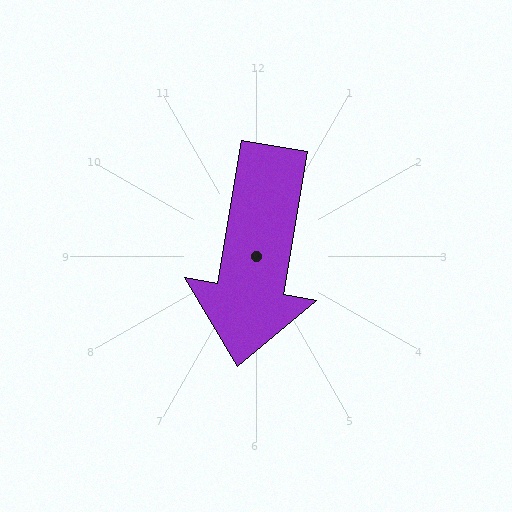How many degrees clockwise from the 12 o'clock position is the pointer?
Approximately 190 degrees.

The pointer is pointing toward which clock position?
Roughly 6 o'clock.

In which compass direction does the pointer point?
South.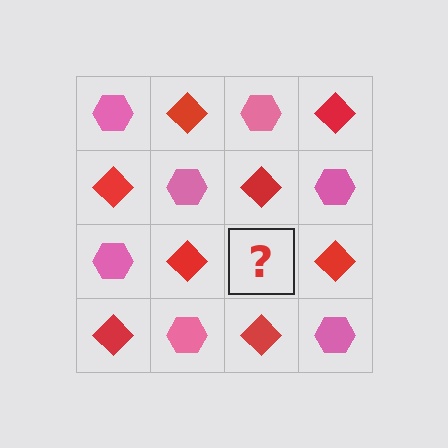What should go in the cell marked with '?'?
The missing cell should contain a pink hexagon.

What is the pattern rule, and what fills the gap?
The rule is that it alternates pink hexagon and red diamond in a checkerboard pattern. The gap should be filled with a pink hexagon.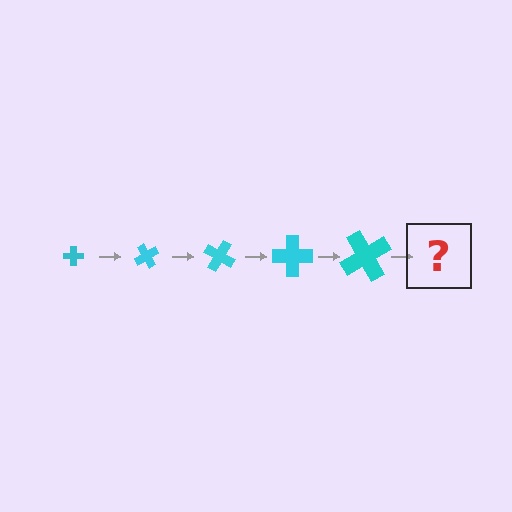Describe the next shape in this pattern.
It should be a cross, larger than the previous one and rotated 300 degrees from the start.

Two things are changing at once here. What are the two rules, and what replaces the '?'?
The two rules are that the cross grows larger each step and it rotates 60 degrees each step. The '?' should be a cross, larger than the previous one and rotated 300 degrees from the start.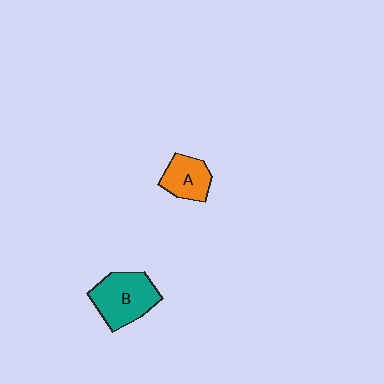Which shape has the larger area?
Shape B (teal).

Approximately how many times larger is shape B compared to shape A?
Approximately 1.5 times.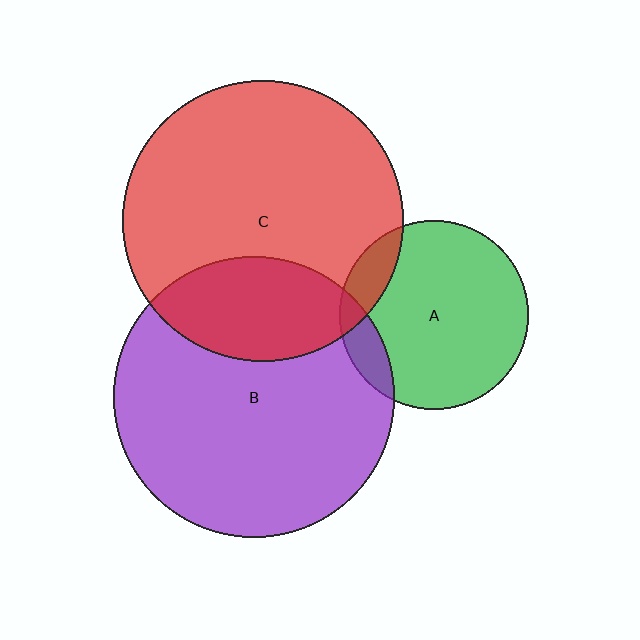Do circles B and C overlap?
Yes.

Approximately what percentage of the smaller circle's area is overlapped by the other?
Approximately 25%.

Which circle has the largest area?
Circle C (red).